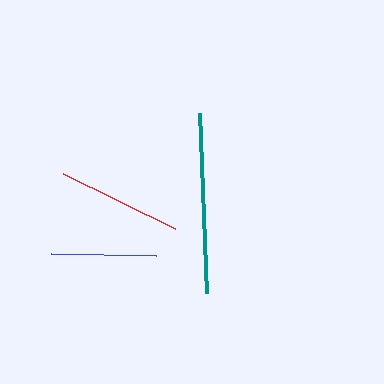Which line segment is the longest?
The teal line is the longest at approximately 180 pixels.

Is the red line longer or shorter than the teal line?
The teal line is longer than the red line.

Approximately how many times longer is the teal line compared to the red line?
The teal line is approximately 1.4 times the length of the red line.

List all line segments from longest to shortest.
From longest to shortest: teal, red, blue.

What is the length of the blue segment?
The blue segment is approximately 106 pixels long.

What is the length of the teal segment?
The teal segment is approximately 180 pixels long.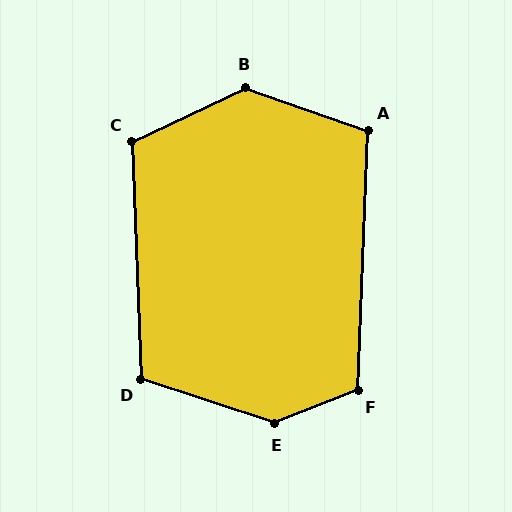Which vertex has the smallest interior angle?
A, at approximately 107 degrees.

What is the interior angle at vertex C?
Approximately 113 degrees (obtuse).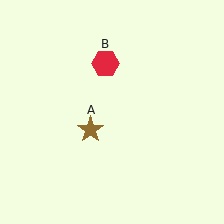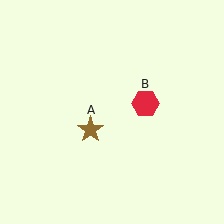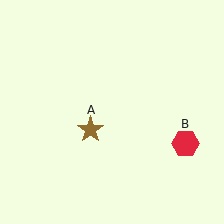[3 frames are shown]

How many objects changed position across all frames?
1 object changed position: red hexagon (object B).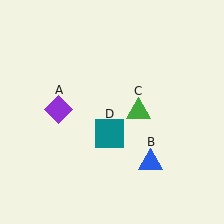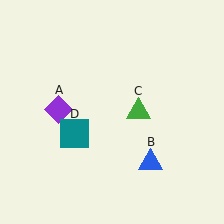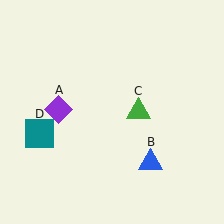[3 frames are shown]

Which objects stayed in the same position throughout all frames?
Purple diamond (object A) and blue triangle (object B) and green triangle (object C) remained stationary.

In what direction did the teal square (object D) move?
The teal square (object D) moved left.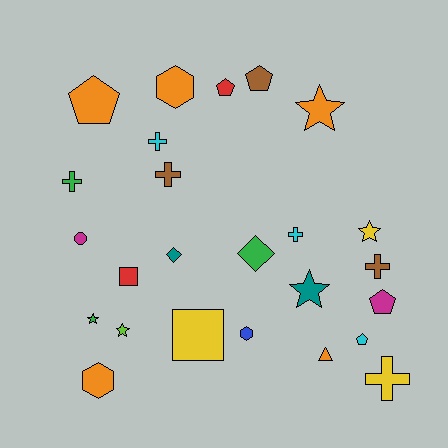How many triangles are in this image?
There is 1 triangle.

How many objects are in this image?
There are 25 objects.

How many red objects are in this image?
There are 2 red objects.